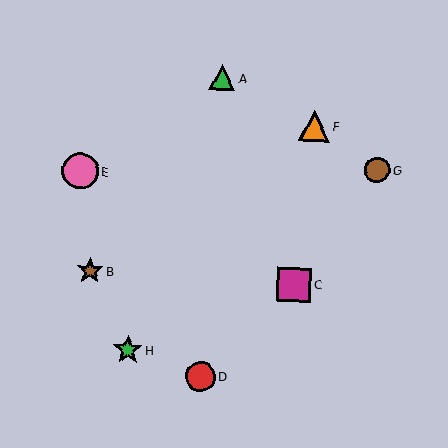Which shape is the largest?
The pink circle (labeled E) is the largest.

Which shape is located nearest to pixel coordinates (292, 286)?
The magenta square (labeled C) at (294, 285) is nearest to that location.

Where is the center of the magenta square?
The center of the magenta square is at (294, 285).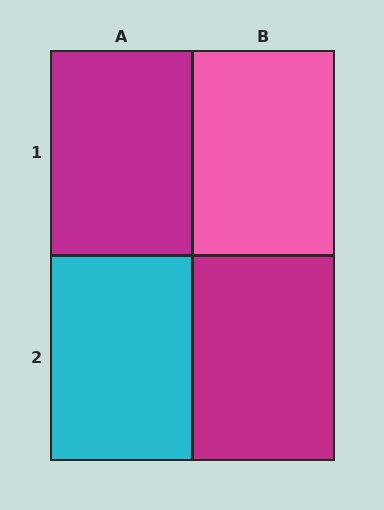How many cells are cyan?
1 cell is cyan.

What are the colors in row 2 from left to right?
Cyan, magenta.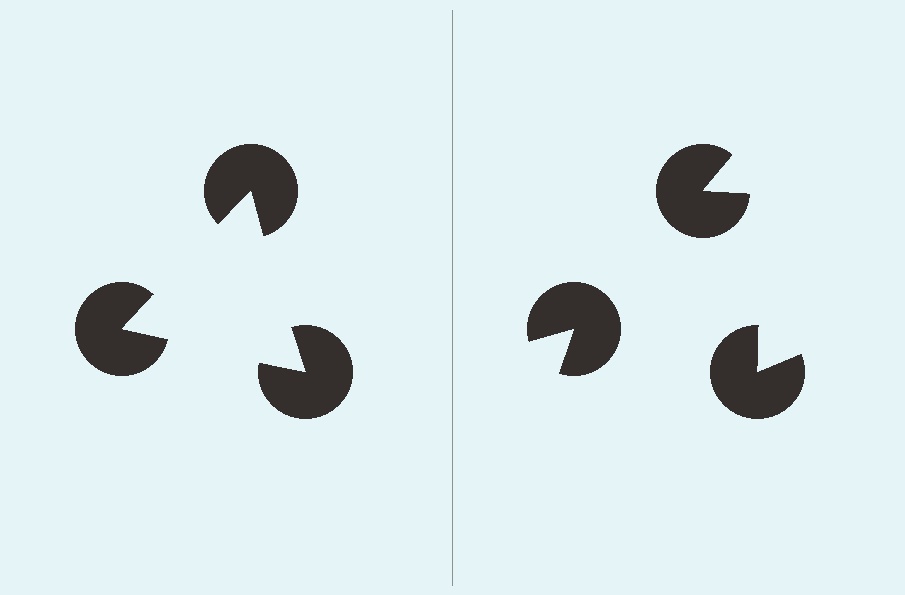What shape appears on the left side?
An illusory triangle.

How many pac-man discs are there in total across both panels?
6 — 3 on each side.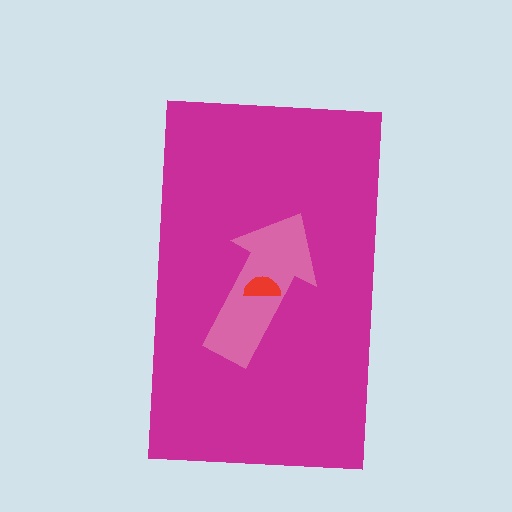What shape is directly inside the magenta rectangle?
The pink arrow.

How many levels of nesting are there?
3.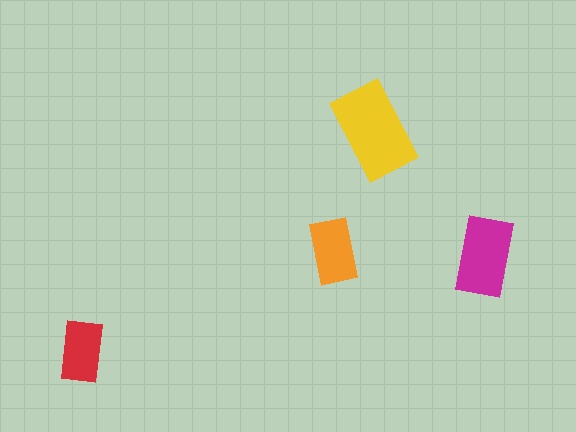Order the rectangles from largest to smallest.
the yellow one, the magenta one, the orange one, the red one.